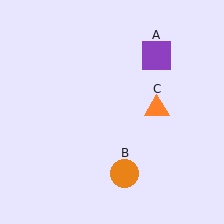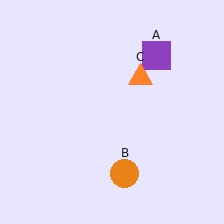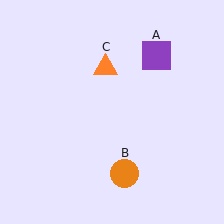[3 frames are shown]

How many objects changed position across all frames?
1 object changed position: orange triangle (object C).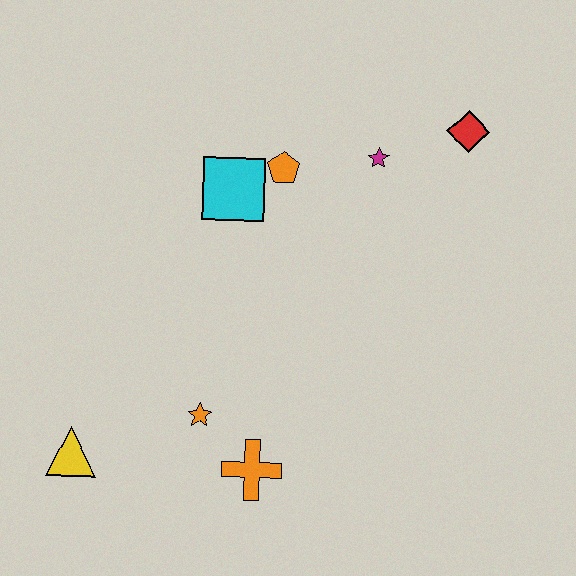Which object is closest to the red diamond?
The magenta star is closest to the red diamond.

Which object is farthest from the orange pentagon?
The yellow triangle is farthest from the orange pentagon.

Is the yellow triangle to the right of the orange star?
No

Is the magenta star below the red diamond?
Yes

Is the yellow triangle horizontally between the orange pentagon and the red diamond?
No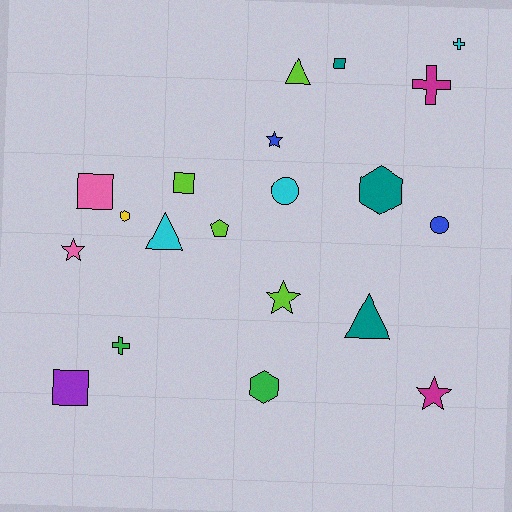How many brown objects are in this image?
There are no brown objects.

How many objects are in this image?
There are 20 objects.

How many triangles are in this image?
There are 3 triangles.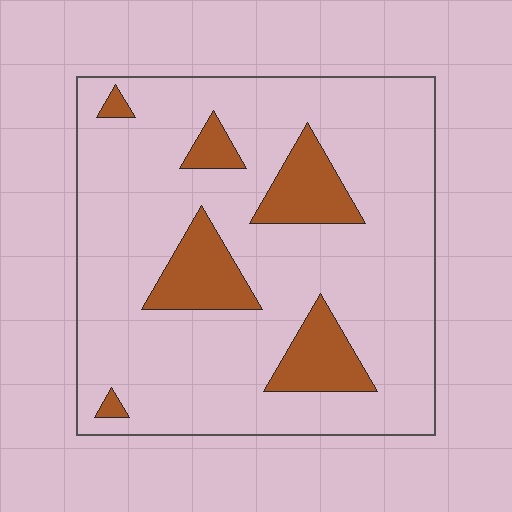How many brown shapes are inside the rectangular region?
6.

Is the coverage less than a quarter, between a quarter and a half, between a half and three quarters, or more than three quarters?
Less than a quarter.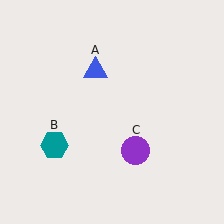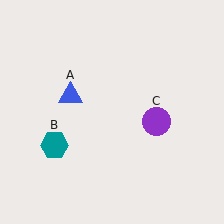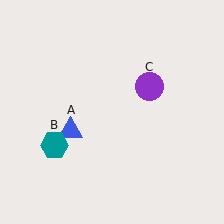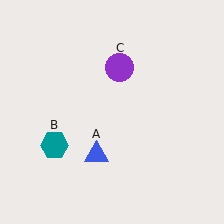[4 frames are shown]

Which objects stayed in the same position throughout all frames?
Teal hexagon (object B) remained stationary.